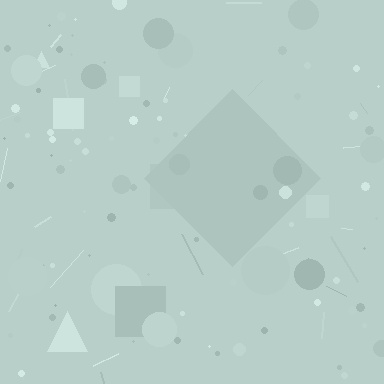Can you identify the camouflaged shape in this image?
The camouflaged shape is a diamond.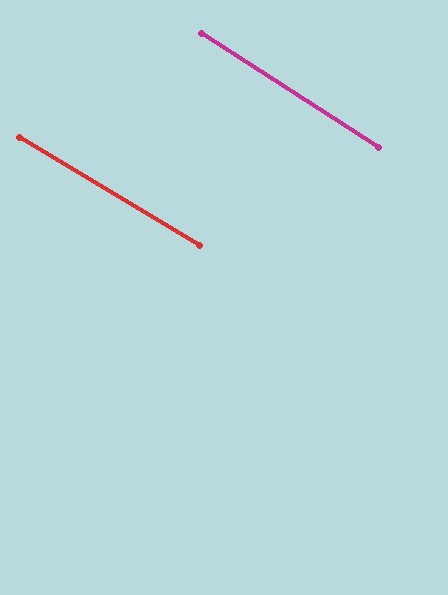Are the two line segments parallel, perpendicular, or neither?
Parallel — their directions differ by only 1.7°.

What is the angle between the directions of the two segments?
Approximately 2 degrees.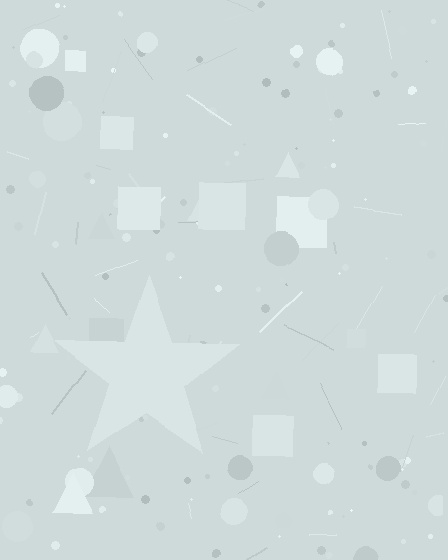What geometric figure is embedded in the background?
A star is embedded in the background.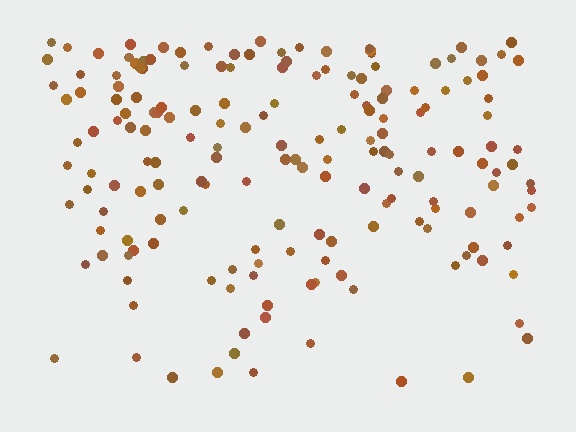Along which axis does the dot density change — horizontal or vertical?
Vertical.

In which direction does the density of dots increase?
From bottom to top, with the top side densest.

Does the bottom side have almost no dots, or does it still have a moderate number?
Still a moderate number, just noticeably fewer than the top.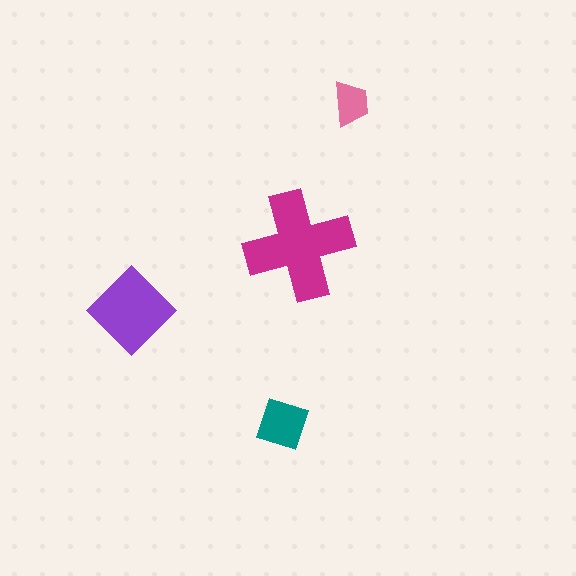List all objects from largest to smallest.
The magenta cross, the purple diamond, the teal square, the pink trapezoid.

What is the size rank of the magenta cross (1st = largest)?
1st.